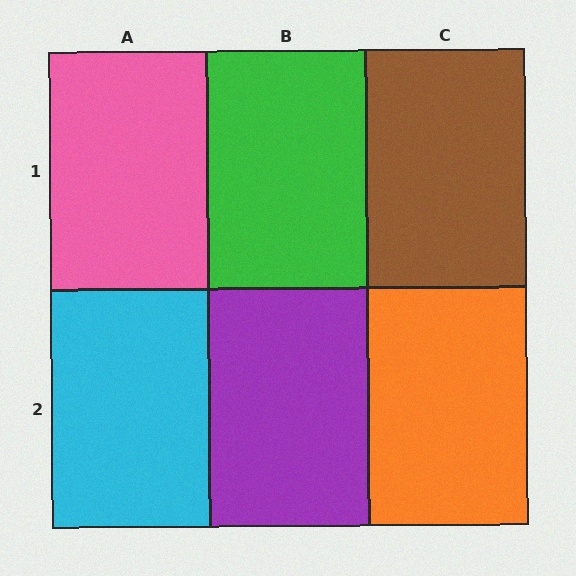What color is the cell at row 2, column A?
Cyan.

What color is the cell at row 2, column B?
Purple.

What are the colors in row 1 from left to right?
Pink, green, brown.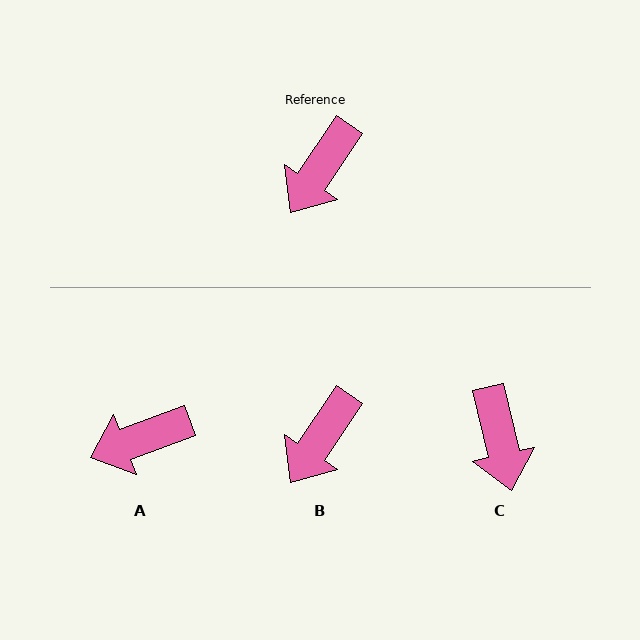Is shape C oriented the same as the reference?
No, it is off by about 47 degrees.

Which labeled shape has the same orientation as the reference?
B.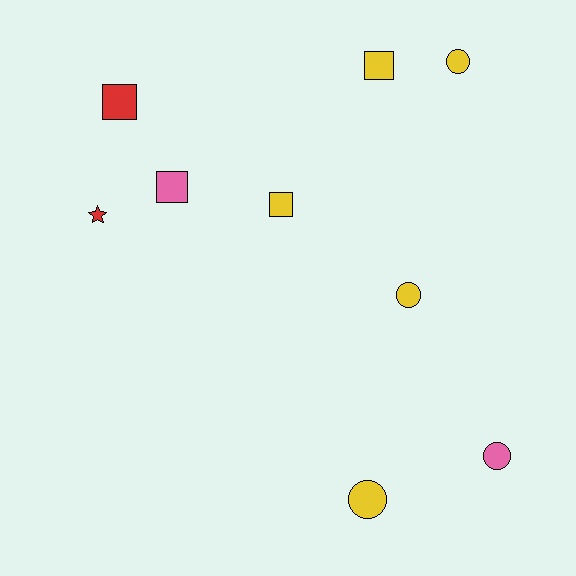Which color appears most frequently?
Yellow, with 5 objects.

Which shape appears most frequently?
Circle, with 4 objects.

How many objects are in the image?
There are 9 objects.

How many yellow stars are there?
There are no yellow stars.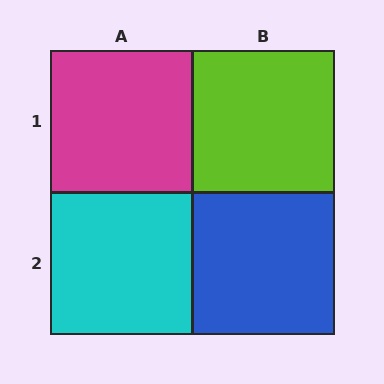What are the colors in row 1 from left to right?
Magenta, lime.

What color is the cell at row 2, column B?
Blue.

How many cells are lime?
1 cell is lime.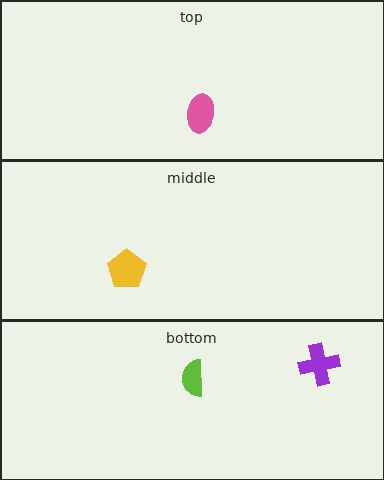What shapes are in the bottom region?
The lime semicircle, the purple cross.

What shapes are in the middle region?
The yellow pentagon.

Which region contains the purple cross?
The bottom region.